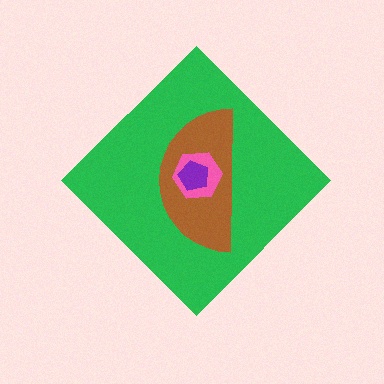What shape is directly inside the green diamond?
The brown semicircle.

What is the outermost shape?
The green diamond.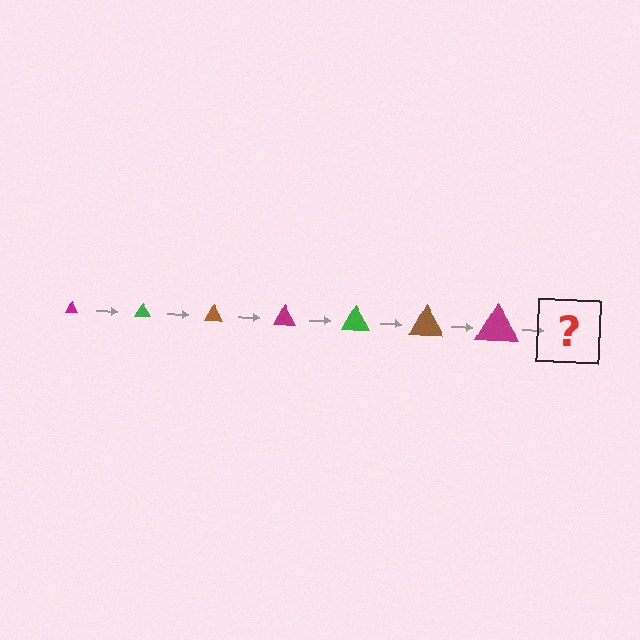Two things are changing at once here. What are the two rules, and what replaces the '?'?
The two rules are that the triangle grows larger each step and the color cycles through magenta, green, and brown. The '?' should be a green triangle, larger than the previous one.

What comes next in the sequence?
The next element should be a green triangle, larger than the previous one.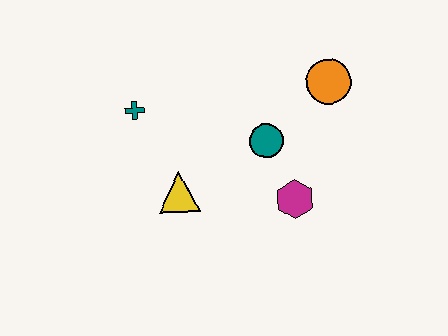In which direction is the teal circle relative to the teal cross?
The teal circle is to the right of the teal cross.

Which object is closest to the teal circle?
The magenta hexagon is closest to the teal circle.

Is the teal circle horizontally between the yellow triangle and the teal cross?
No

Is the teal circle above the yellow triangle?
Yes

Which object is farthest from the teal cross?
The orange circle is farthest from the teal cross.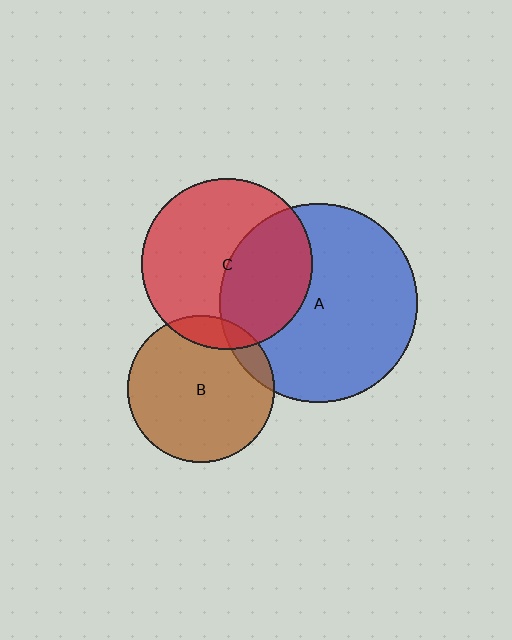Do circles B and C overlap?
Yes.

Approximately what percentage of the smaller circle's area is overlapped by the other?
Approximately 10%.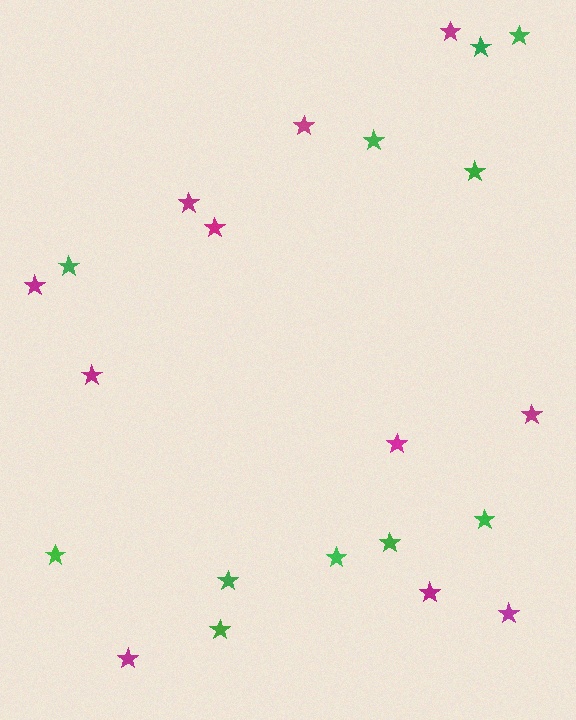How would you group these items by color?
There are 2 groups: one group of magenta stars (11) and one group of green stars (11).